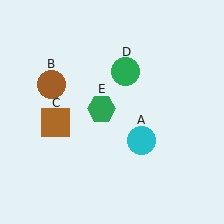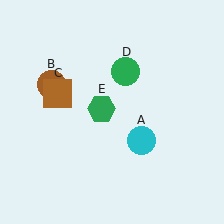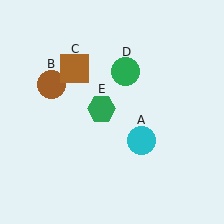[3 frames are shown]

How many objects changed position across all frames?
1 object changed position: brown square (object C).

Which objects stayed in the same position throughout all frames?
Cyan circle (object A) and brown circle (object B) and green circle (object D) and green hexagon (object E) remained stationary.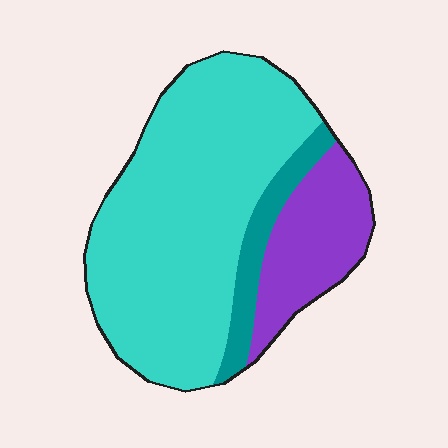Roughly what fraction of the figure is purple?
Purple takes up about one fifth (1/5) of the figure.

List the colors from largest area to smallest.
From largest to smallest: cyan, purple, teal.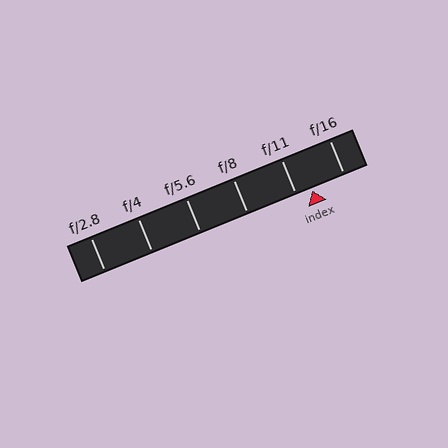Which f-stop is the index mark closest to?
The index mark is closest to f/11.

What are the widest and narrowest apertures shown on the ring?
The widest aperture shown is f/2.8 and the narrowest is f/16.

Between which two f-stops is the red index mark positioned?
The index mark is between f/11 and f/16.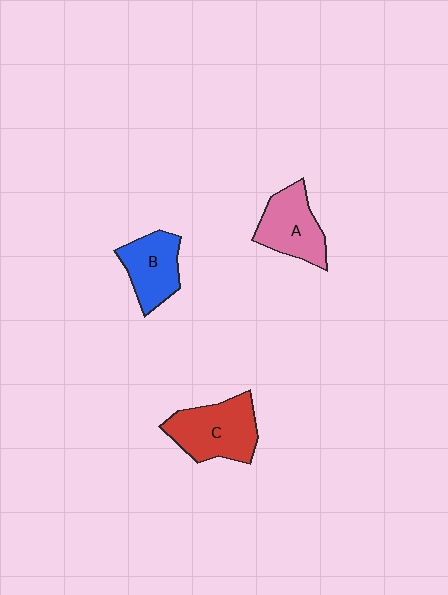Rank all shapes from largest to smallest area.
From largest to smallest: C (red), A (pink), B (blue).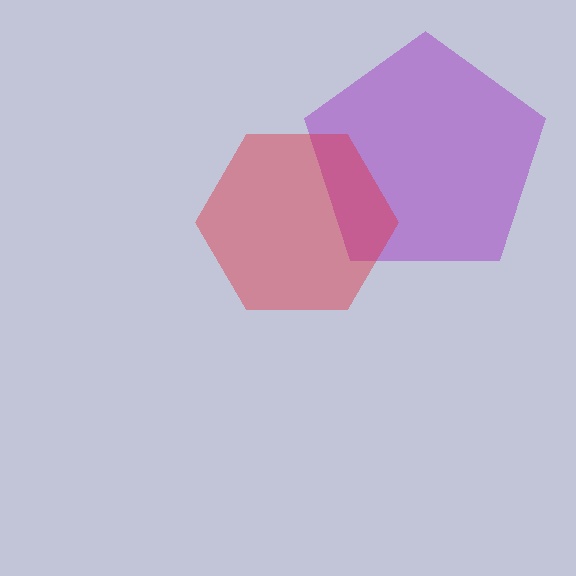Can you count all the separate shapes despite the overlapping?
Yes, there are 2 separate shapes.